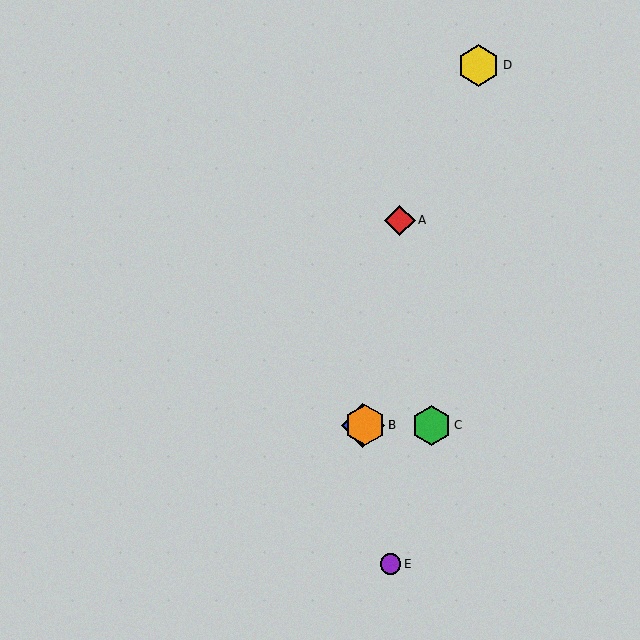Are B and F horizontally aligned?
Yes, both are at y≈425.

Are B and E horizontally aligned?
No, B is at y≈425 and E is at y≈564.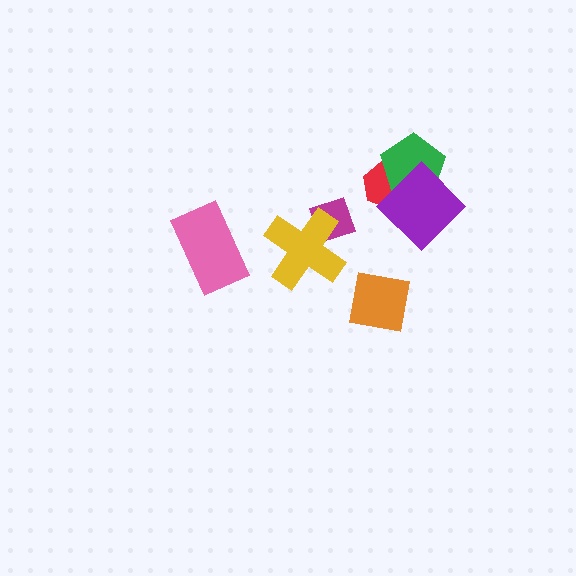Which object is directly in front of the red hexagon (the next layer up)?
The green pentagon is directly in front of the red hexagon.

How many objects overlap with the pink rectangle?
0 objects overlap with the pink rectangle.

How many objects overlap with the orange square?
0 objects overlap with the orange square.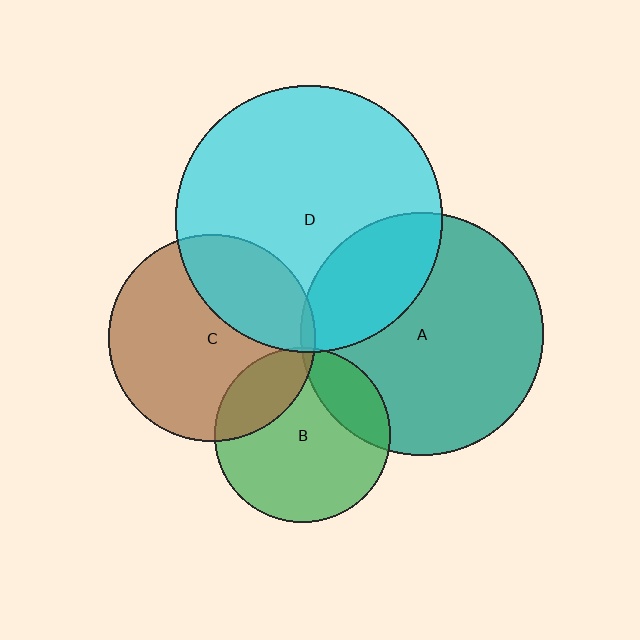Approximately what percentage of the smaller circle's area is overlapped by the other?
Approximately 5%.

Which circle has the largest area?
Circle D (cyan).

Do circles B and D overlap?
Yes.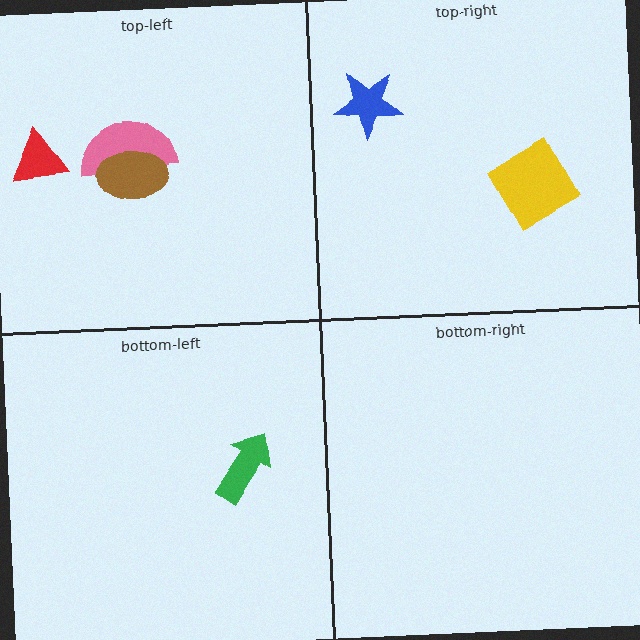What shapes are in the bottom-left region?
The green arrow.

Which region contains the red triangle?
The top-left region.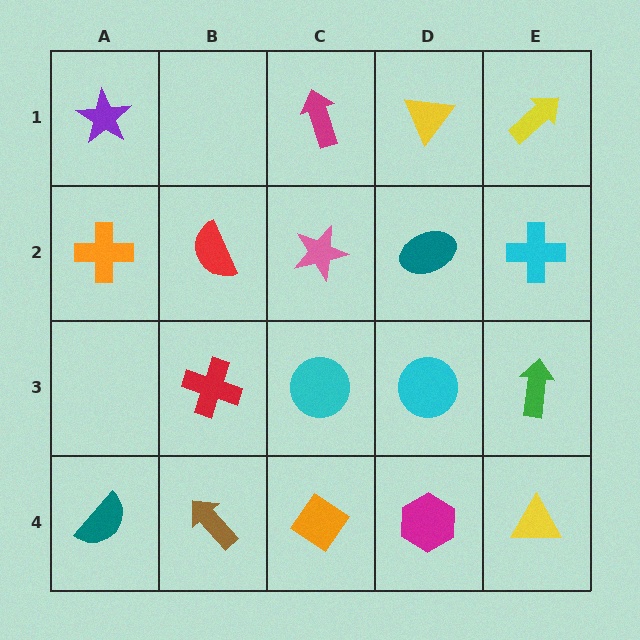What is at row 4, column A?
A teal semicircle.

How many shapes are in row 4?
5 shapes.